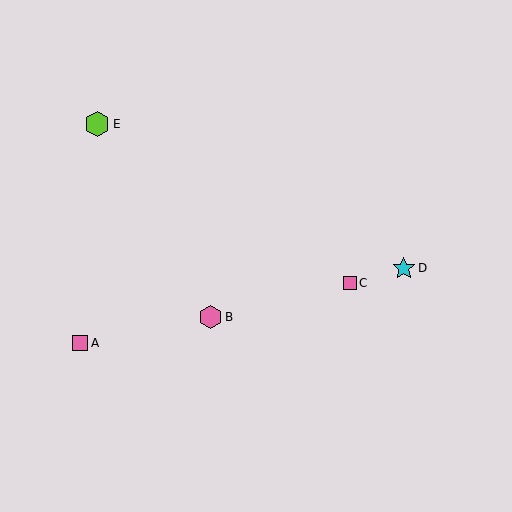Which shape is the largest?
The lime hexagon (labeled E) is the largest.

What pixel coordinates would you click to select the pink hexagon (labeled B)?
Click at (210, 317) to select the pink hexagon B.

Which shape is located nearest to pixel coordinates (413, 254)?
The cyan star (labeled D) at (404, 268) is nearest to that location.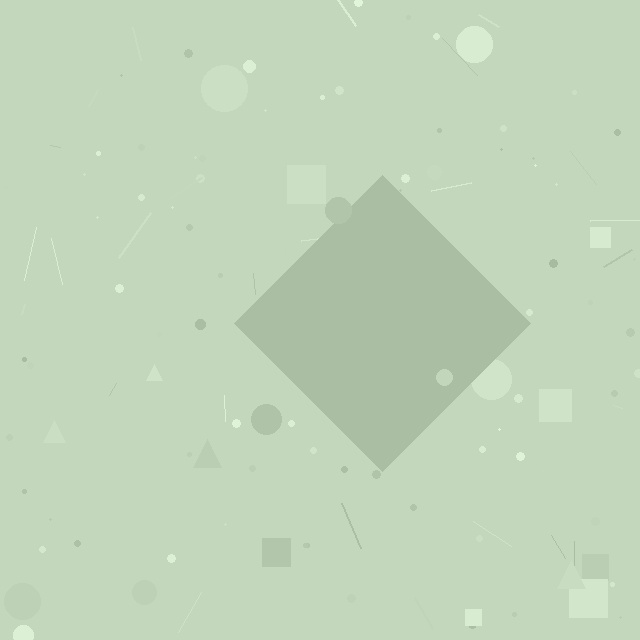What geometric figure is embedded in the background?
A diamond is embedded in the background.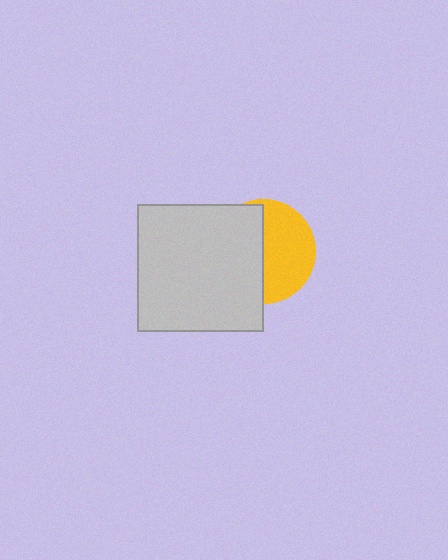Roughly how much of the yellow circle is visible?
About half of it is visible (roughly 51%).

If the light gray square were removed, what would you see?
You would see the complete yellow circle.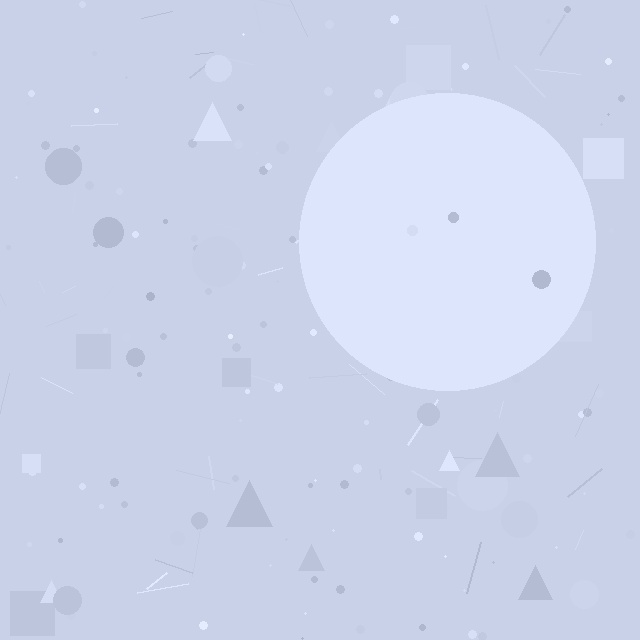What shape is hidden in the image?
A circle is hidden in the image.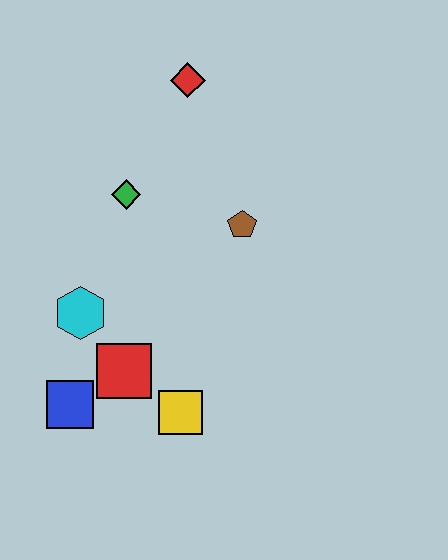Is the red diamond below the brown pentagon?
No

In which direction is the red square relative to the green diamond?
The red square is below the green diamond.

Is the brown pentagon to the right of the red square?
Yes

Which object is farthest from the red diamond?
The blue square is farthest from the red diamond.